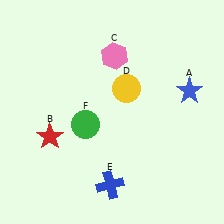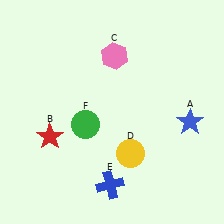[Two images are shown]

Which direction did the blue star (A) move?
The blue star (A) moved down.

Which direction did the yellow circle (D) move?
The yellow circle (D) moved down.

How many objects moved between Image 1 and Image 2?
2 objects moved between the two images.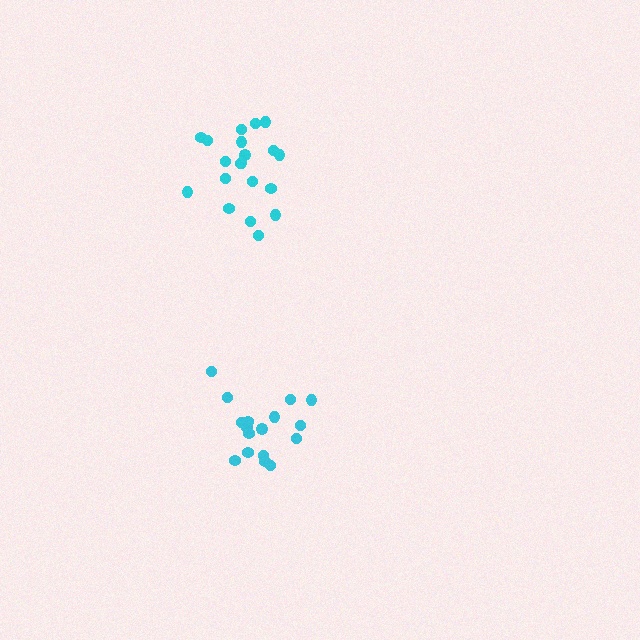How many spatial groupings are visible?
There are 2 spatial groupings.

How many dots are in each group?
Group 1: 17 dots, Group 2: 20 dots (37 total).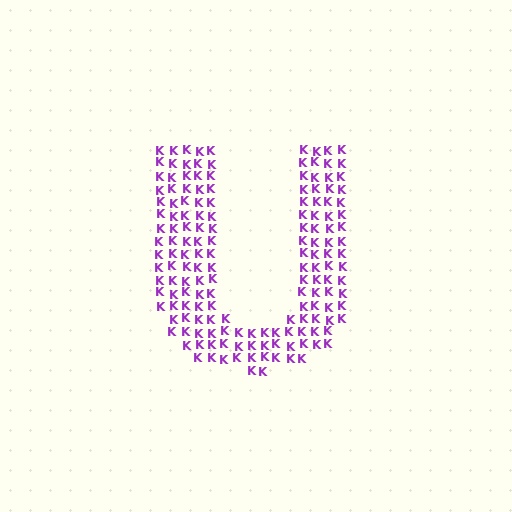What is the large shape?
The large shape is the letter U.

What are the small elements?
The small elements are letter K's.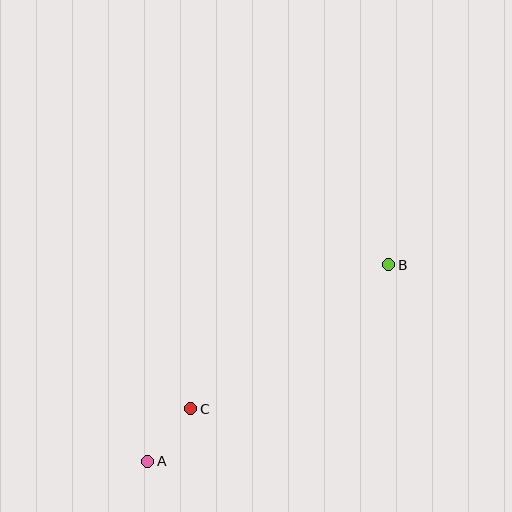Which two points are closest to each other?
Points A and C are closest to each other.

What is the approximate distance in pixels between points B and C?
The distance between B and C is approximately 245 pixels.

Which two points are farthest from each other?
Points A and B are farthest from each other.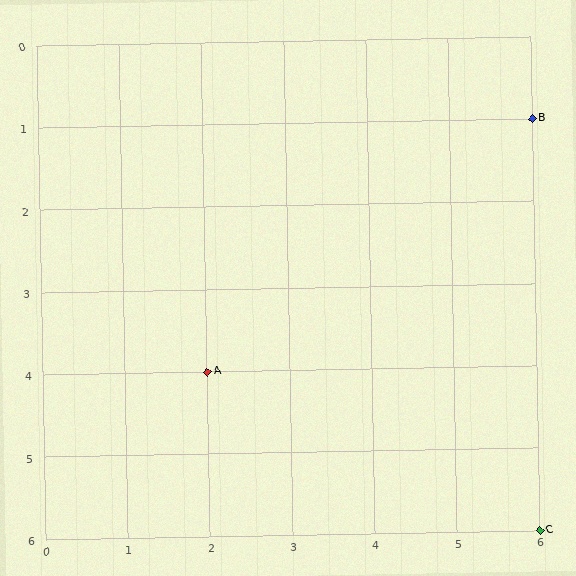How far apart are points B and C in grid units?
Points B and C are 5 rows apart.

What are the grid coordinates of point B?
Point B is at grid coordinates (6, 1).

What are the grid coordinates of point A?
Point A is at grid coordinates (2, 4).